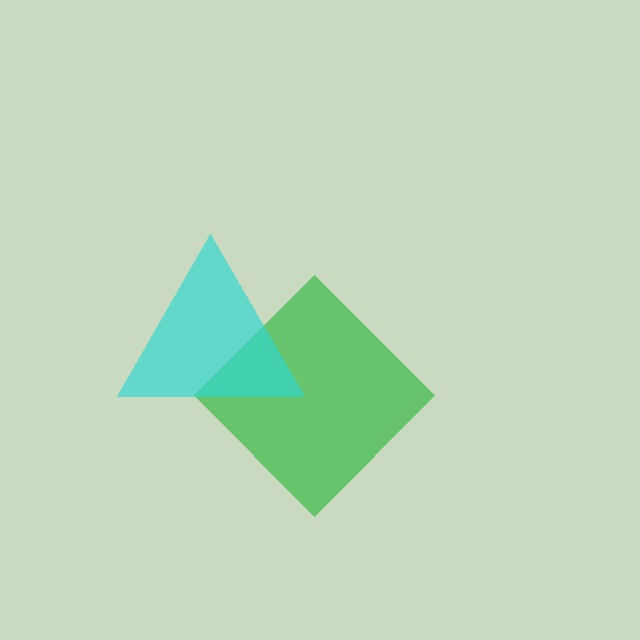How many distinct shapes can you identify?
There are 2 distinct shapes: a green diamond, a cyan triangle.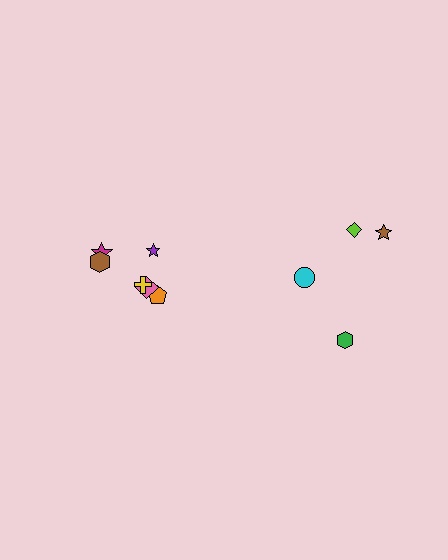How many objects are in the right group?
There are 4 objects.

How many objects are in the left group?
There are 6 objects.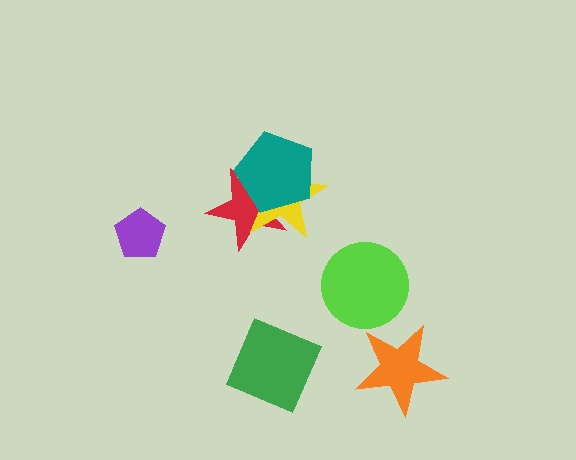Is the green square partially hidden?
No, no other shape covers it.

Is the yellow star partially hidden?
Yes, it is partially covered by another shape.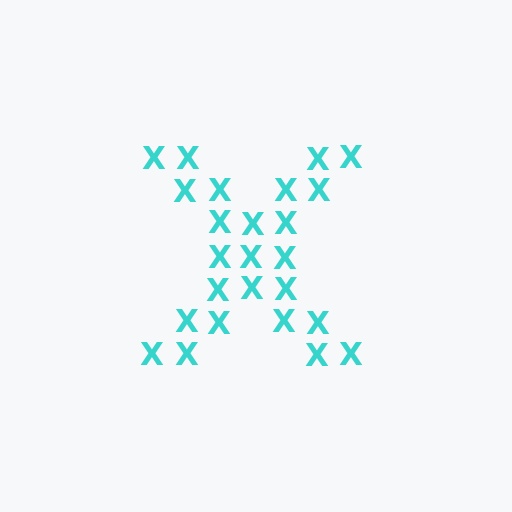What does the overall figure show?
The overall figure shows the letter X.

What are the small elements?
The small elements are letter X's.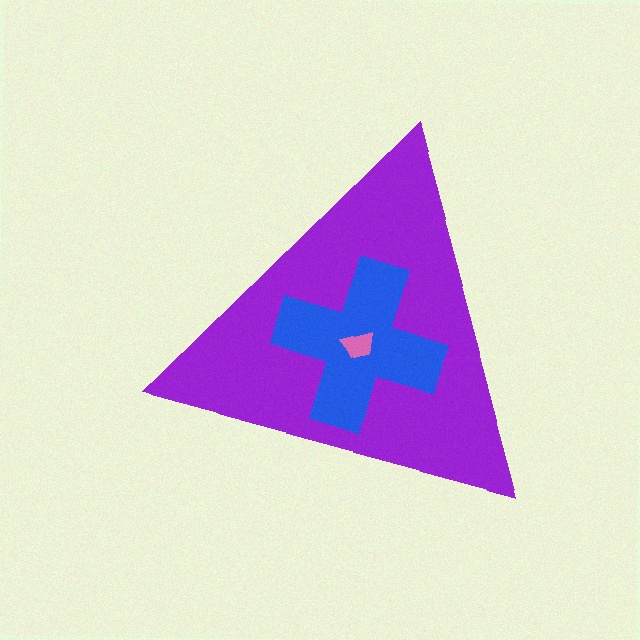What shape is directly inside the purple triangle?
The blue cross.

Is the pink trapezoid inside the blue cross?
Yes.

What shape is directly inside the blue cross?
The pink trapezoid.